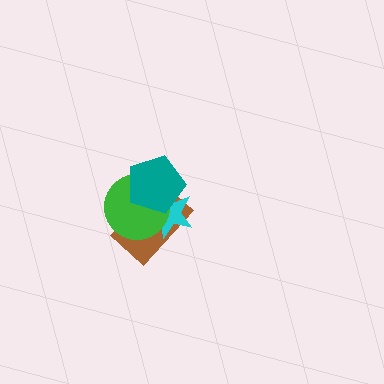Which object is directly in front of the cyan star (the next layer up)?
The green circle is directly in front of the cyan star.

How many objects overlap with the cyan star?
3 objects overlap with the cyan star.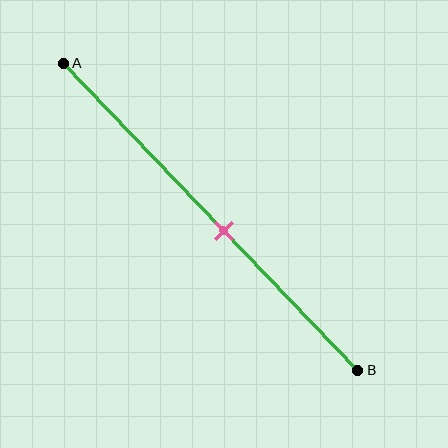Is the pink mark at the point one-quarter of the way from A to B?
No, the mark is at about 55% from A, not at the 25% one-quarter point.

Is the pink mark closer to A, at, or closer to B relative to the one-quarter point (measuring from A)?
The pink mark is closer to point B than the one-quarter point of segment AB.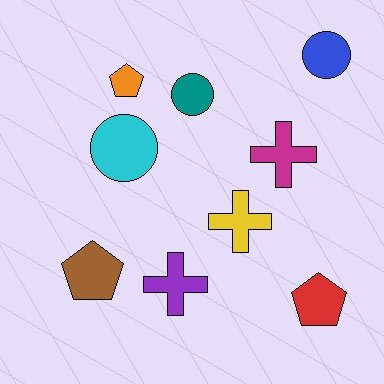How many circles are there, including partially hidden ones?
There are 3 circles.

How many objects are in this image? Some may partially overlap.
There are 9 objects.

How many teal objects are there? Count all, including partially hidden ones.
There is 1 teal object.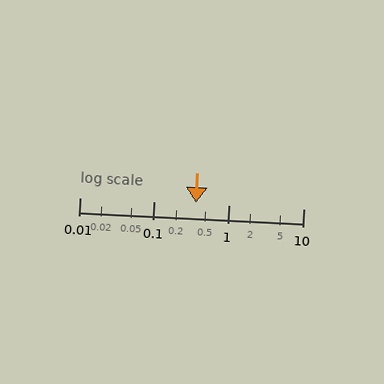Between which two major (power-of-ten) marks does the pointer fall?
The pointer is between 0.1 and 1.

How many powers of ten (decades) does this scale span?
The scale spans 3 decades, from 0.01 to 10.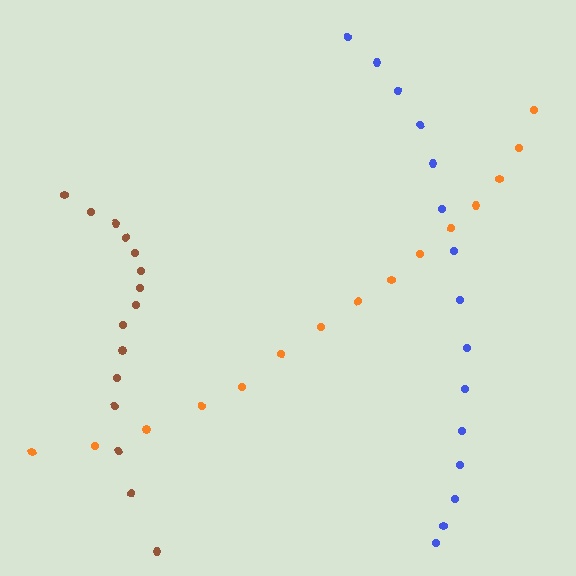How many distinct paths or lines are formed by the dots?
There are 3 distinct paths.